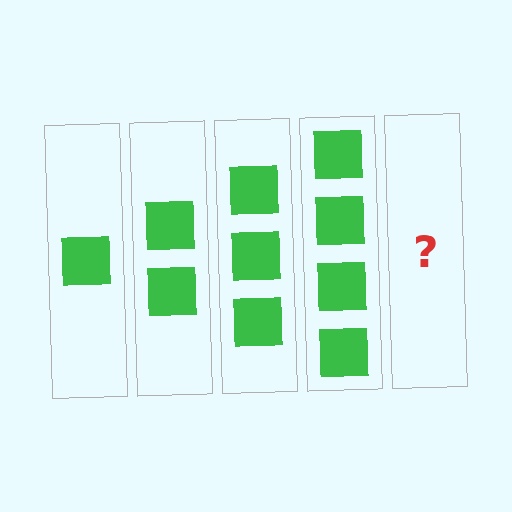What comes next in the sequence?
The next element should be 5 squares.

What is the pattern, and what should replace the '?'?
The pattern is that each step adds one more square. The '?' should be 5 squares.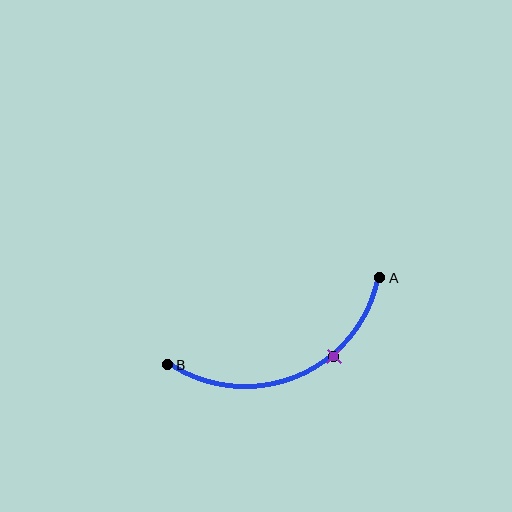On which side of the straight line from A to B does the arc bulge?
The arc bulges below the straight line connecting A and B.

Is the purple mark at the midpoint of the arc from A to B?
No. The purple mark lies on the arc but is closer to endpoint A. The arc midpoint would be at the point on the curve equidistant along the arc from both A and B.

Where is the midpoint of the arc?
The arc midpoint is the point on the curve farthest from the straight line joining A and B. It sits below that line.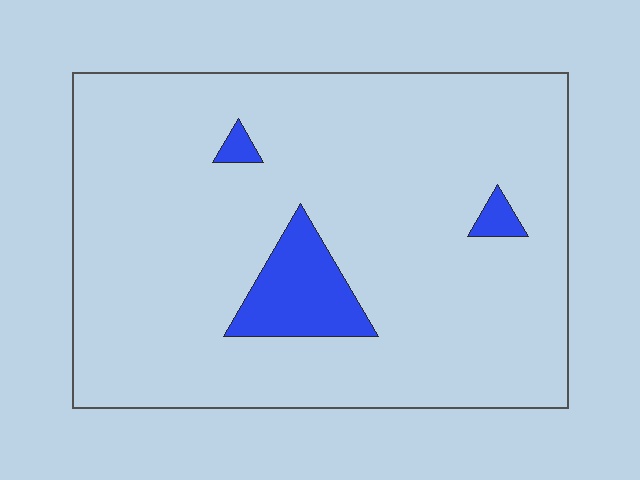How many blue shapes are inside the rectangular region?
3.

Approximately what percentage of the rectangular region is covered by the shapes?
Approximately 10%.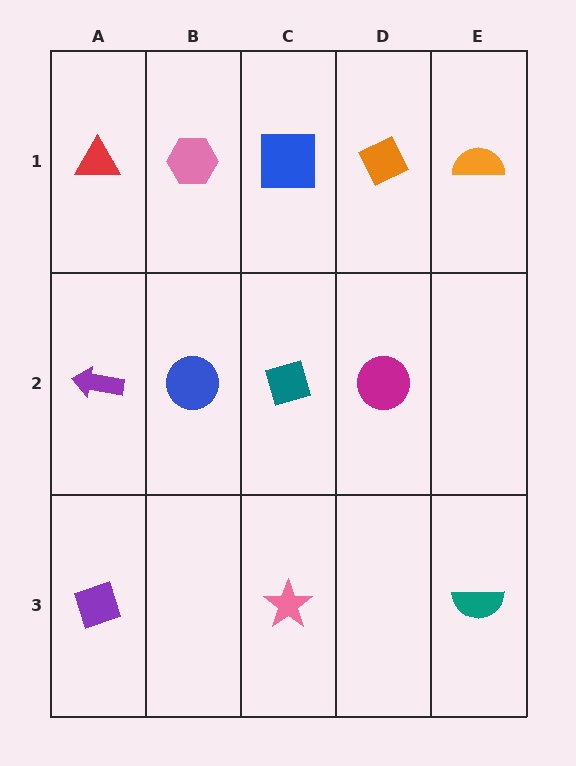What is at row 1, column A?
A red triangle.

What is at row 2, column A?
A purple arrow.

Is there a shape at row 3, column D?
No, that cell is empty.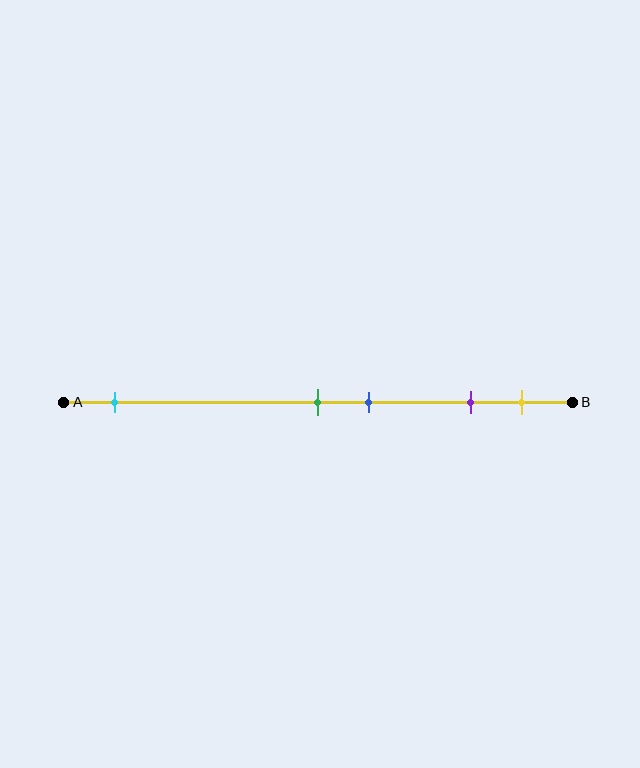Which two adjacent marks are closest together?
The green and blue marks are the closest adjacent pair.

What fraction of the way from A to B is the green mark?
The green mark is approximately 50% (0.5) of the way from A to B.